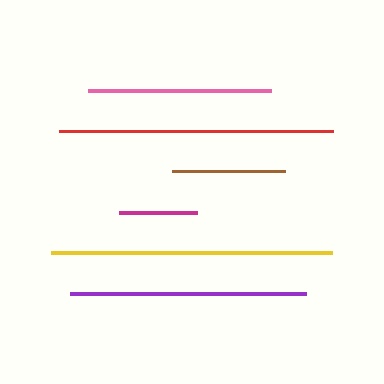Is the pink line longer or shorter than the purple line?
The purple line is longer than the pink line.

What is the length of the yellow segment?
The yellow segment is approximately 281 pixels long.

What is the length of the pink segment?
The pink segment is approximately 184 pixels long.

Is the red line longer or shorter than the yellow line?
The yellow line is longer than the red line.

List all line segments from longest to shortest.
From longest to shortest: yellow, red, purple, pink, brown, magenta.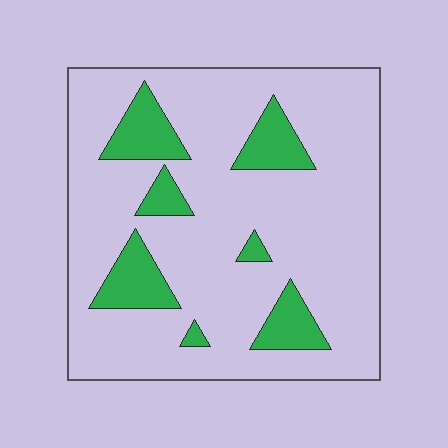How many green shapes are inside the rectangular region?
7.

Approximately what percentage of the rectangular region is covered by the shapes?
Approximately 15%.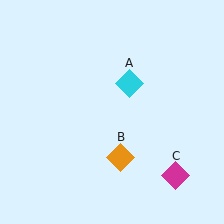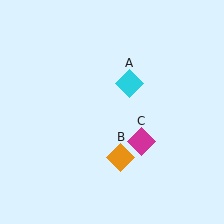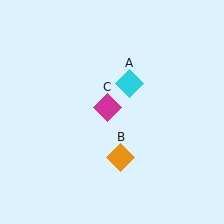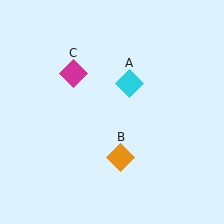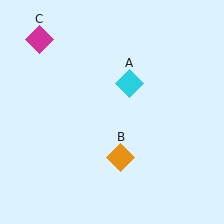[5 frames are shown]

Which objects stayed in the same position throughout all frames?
Cyan diamond (object A) and orange diamond (object B) remained stationary.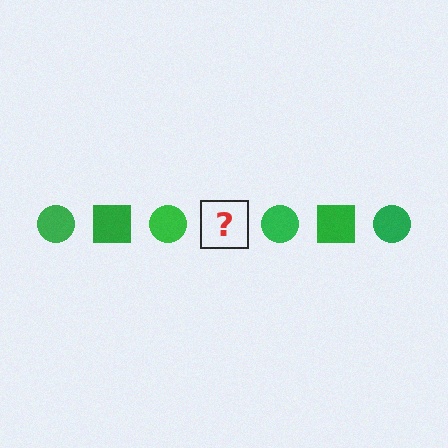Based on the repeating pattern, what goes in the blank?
The blank should be a green square.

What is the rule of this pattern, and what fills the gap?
The rule is that the pattern cycles through circle, square shapes in green. The gap should be filled with a green square.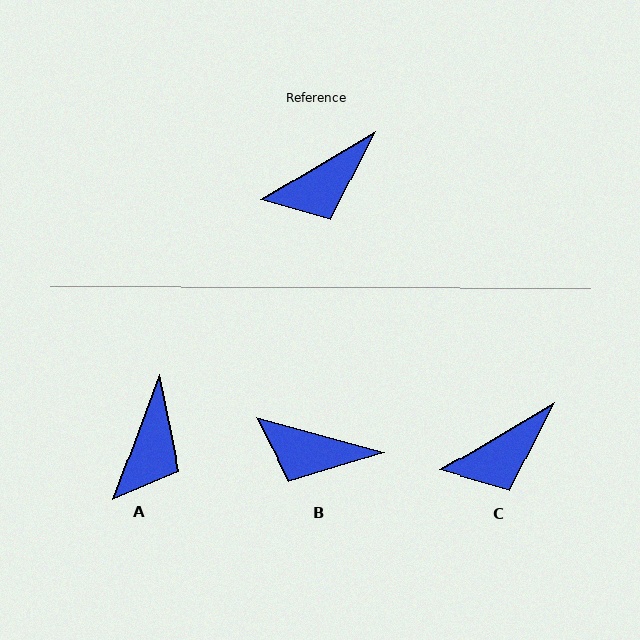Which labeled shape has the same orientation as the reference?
C.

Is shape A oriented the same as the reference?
No, it is off by about 39 degrees.